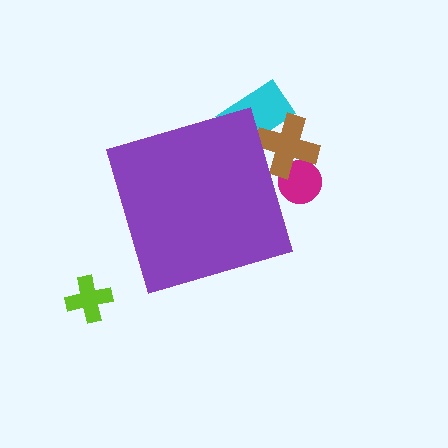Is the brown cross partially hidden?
Yes, the brown cross is partially hidden behind the purple diamond.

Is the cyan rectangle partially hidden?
Yes, the cyan rectangle is partially hidden behind the purple diamond.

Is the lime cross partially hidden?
No, the lime cross is fully visible.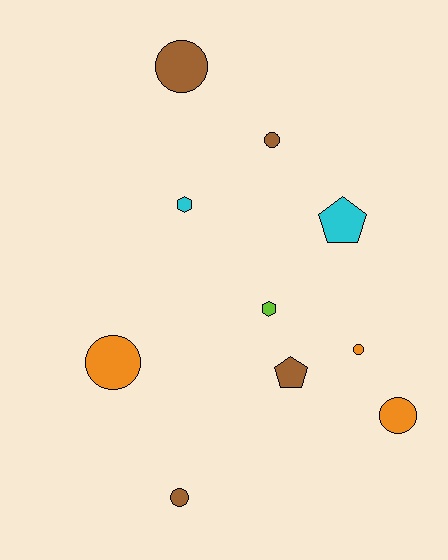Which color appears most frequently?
Brown, with 4 objects.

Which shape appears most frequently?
Circle, with 6 objects.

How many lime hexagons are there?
There is 1 lime hexagon.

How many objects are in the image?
There are 10 objects.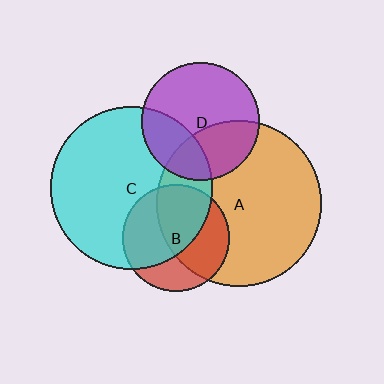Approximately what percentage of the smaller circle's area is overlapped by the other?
Approximately 35%.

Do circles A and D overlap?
Yes.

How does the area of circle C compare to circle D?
Approximately 1.9 times.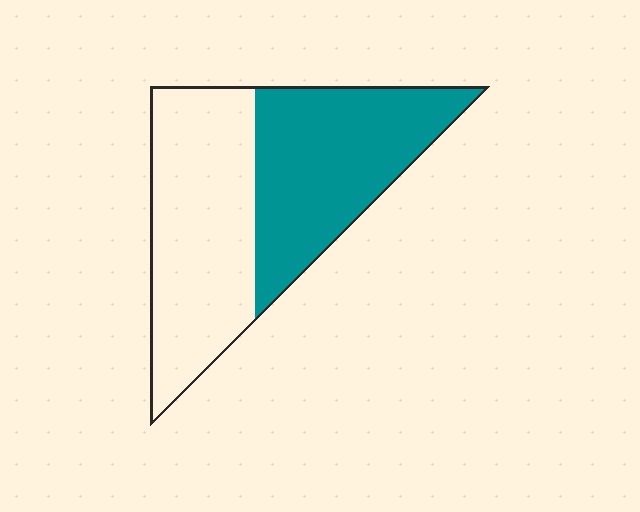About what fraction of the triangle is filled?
About one half (1/2).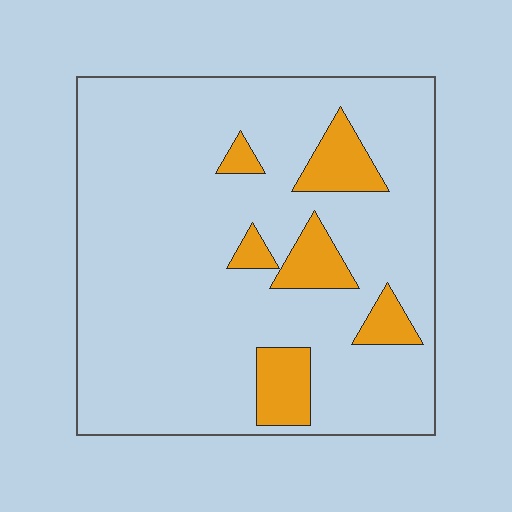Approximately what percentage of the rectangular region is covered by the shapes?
Approximately 15%.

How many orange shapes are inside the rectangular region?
6.